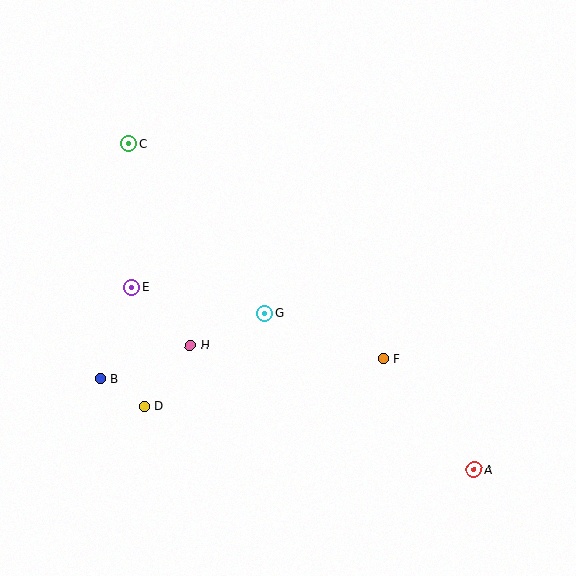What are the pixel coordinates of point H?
Point H is at (190, 345).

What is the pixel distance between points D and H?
The distance between D and H is 76 pixels.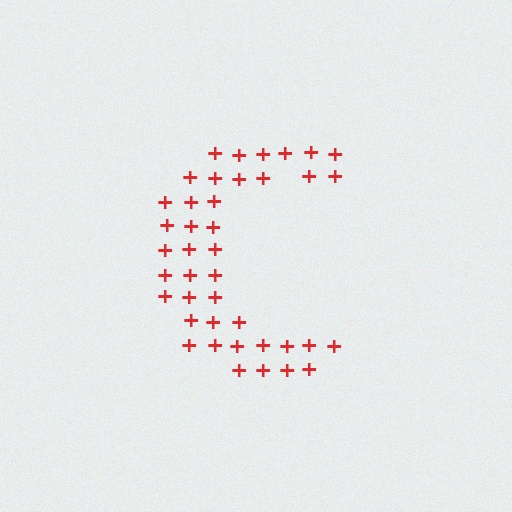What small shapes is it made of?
It is made of small plus signs.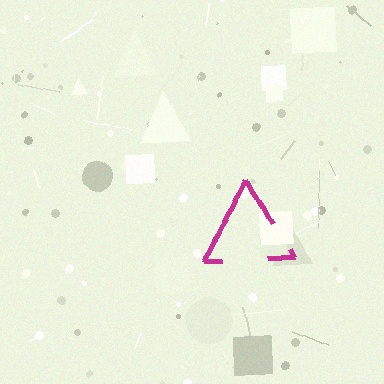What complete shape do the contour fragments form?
The contour fragments form a triangle.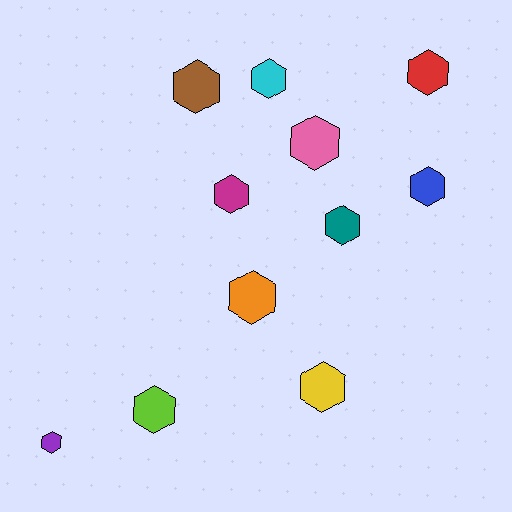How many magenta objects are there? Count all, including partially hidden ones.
There is 1 magenta object.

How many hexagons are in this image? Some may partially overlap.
There are 11 hexagons.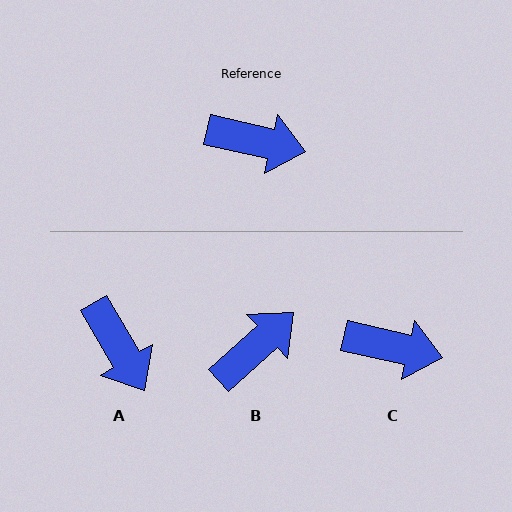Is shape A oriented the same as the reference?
No, it is off by about 47 degrees.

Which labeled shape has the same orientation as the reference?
C.